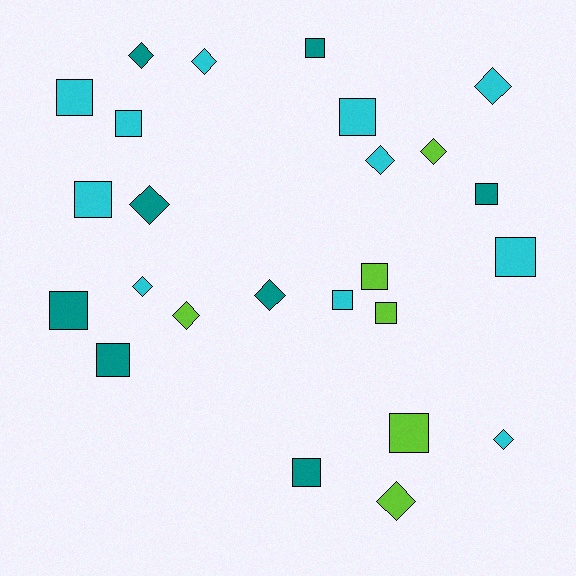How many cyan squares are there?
There are 6 cyan squares.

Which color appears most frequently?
Cyan, with 11 objects.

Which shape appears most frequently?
Square, with 14 objects.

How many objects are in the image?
There are 25 objects.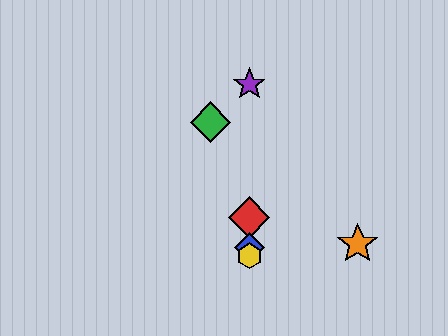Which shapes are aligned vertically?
The red diamond, the blue diamond, the yellow hexagon, the purple star are aligned vertically.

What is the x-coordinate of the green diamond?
The green diamond is at x≈210.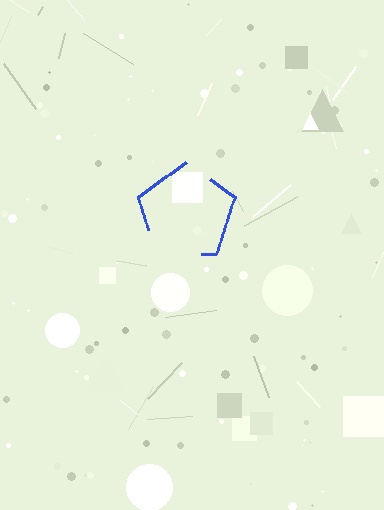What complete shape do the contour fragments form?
The contour fragments form a pentagon.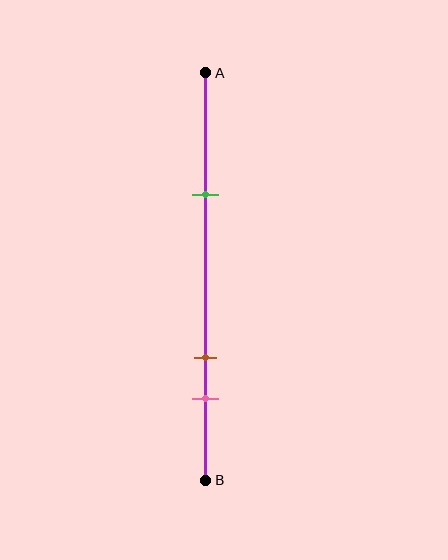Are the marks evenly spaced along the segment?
No, the marks are not evenly spaced.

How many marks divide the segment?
There are 3 marks dividing the segment.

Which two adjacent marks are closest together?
The brown and pink marks are the closest adjacent pair.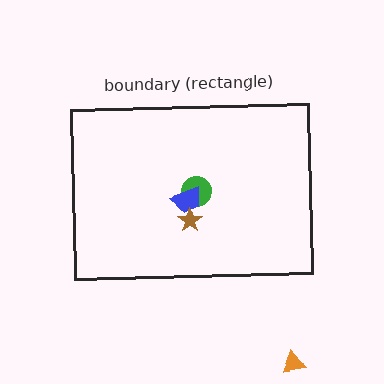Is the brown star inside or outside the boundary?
Inside.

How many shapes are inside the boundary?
3 inside, 1 outside.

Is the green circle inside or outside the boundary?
Inside.